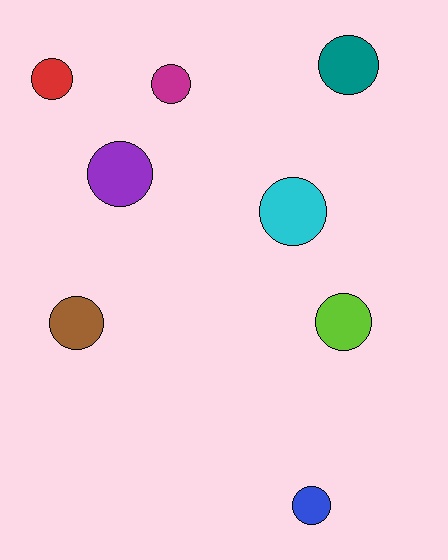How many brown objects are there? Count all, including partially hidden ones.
There is 1 brown object.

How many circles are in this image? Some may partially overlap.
There are 8 circles.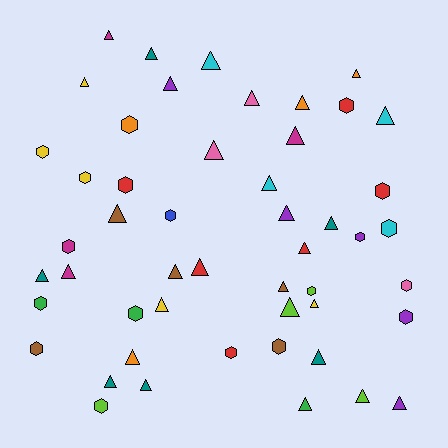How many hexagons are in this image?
There are 19 hexagons.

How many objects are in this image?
There are 50 objects.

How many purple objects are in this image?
There are 5 purple objects.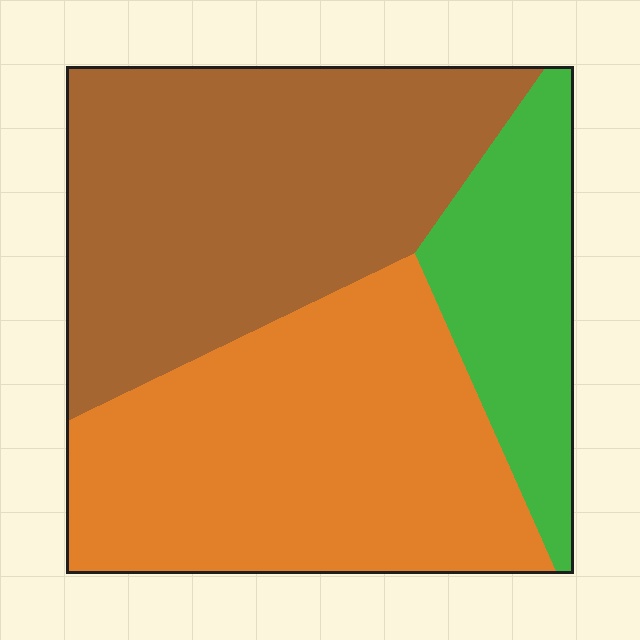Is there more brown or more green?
Brown.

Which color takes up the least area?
Green, at roughly 20%.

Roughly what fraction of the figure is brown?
Brown takes up between a quarter and a half of the figure.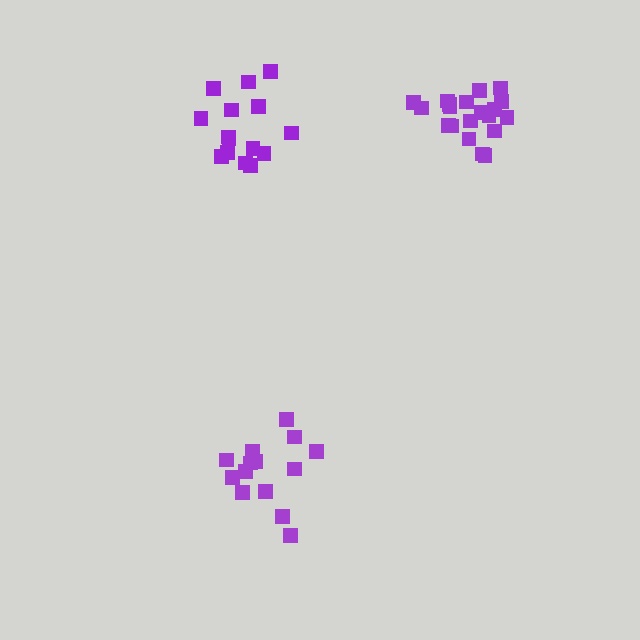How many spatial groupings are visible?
There are 3 spatial groupings.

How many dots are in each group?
Group 1: 20 dots, Group 2: 14 dots, Group 3: 15 dots (49 total).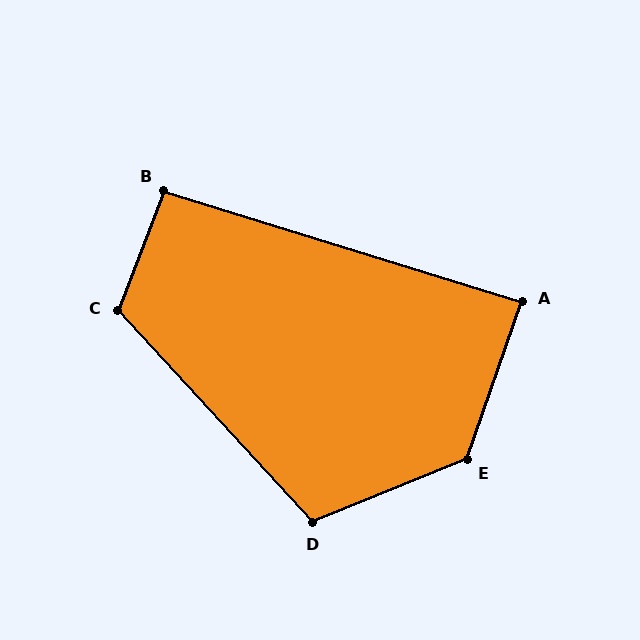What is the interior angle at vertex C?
Approximately 116 degrees (obtuse).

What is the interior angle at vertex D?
Approximately 110 degrees (obtuse).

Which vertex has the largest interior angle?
E, at approximately 131 degrees.